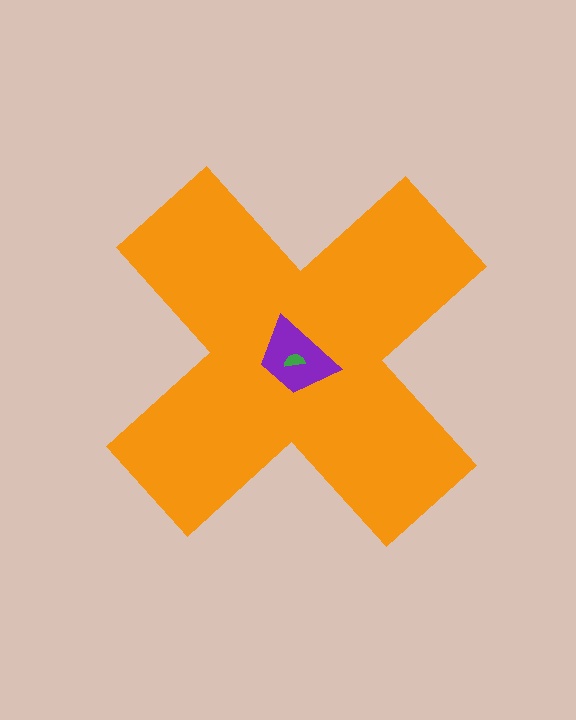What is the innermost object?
The green semicircle.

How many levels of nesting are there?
3.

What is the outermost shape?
The orange cross.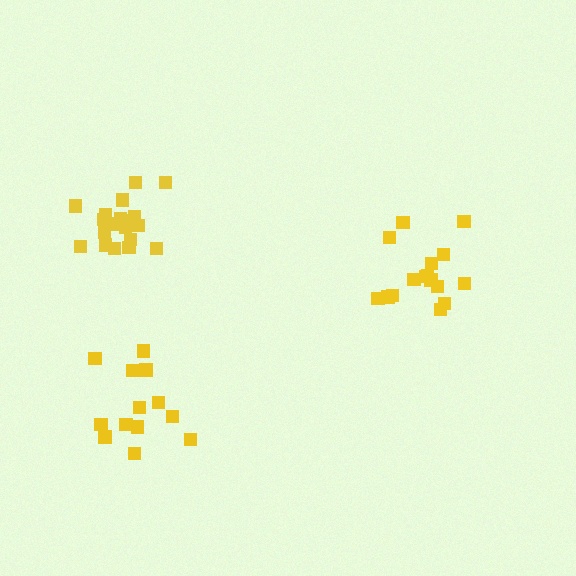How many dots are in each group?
Group 1: 13 dots, Group 2: 19 dots, Group 3: 16 dots (48 total).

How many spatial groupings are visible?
There are 3 spatial groupings.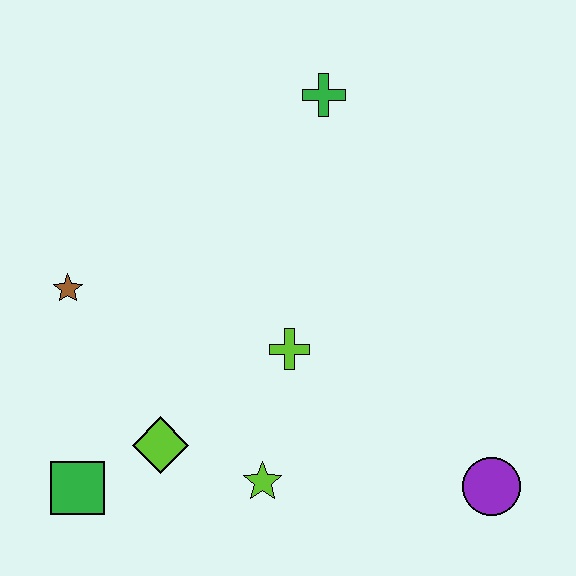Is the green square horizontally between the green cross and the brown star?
Yes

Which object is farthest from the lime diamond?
The green cross is farthest from the lime diamond.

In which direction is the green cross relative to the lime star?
The green cross is above the lime star.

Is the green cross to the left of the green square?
No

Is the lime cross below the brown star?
Yes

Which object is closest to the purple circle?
The lime star is closest to the purple circle.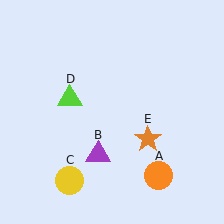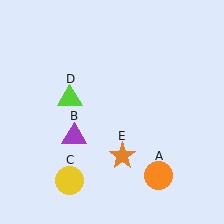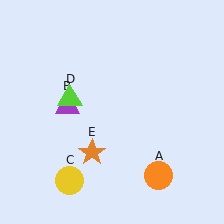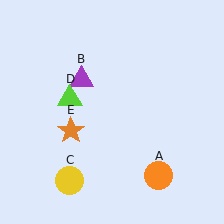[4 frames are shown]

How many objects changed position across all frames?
2 objects changed position: purple triangle (object B), orange star (object E).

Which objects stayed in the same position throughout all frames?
Orange circle (object A) and yellow circle (object C) and lime triangle (object D) remained stationary.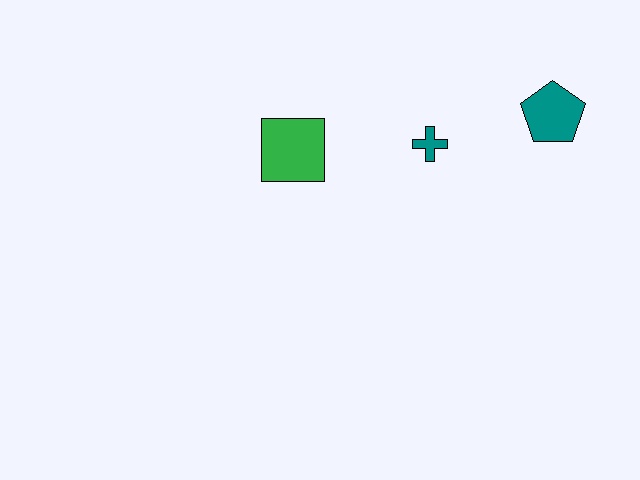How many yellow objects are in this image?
There are no yellow objects.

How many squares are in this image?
There is 1 square.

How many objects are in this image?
There are 3 objects.